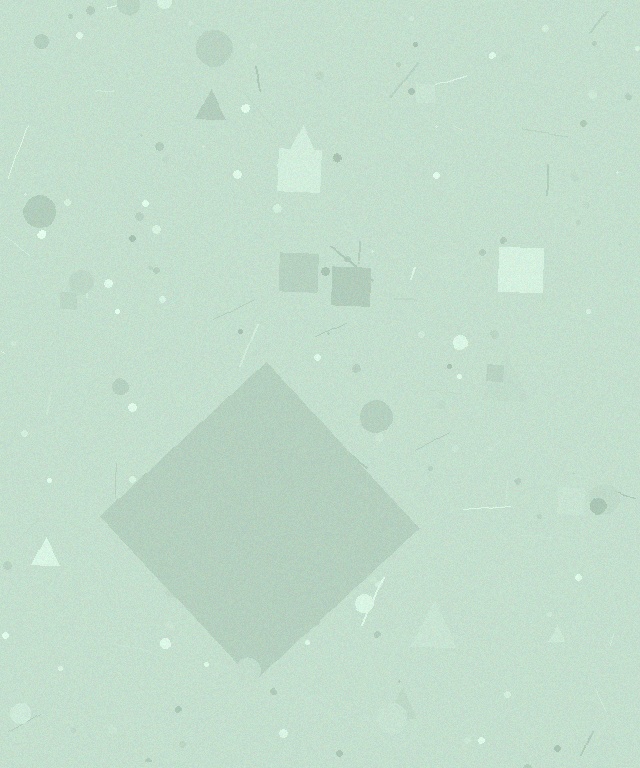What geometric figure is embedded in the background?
A diamond is embedded in the background.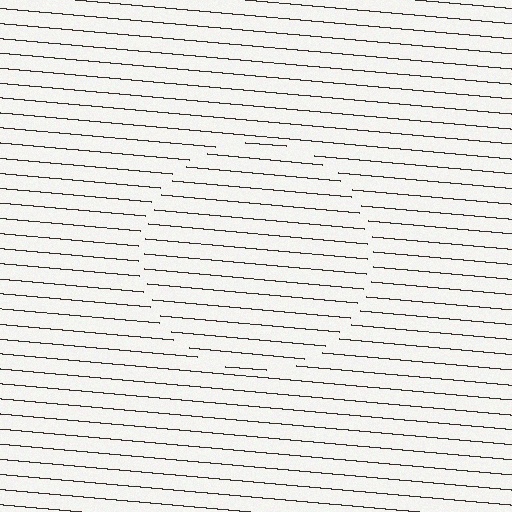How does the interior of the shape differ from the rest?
The interior of the shape contains the same grating, shifted by half a period — the contour is defined by the phase discontinuity where line-ends from the inner and outer gratings abut.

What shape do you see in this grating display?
An illusory circle. The interior of the shape contains the same grating, shifted by half a period — the contour is defined by the phase discontinuity where line-ends from the inner and outer gratings abut.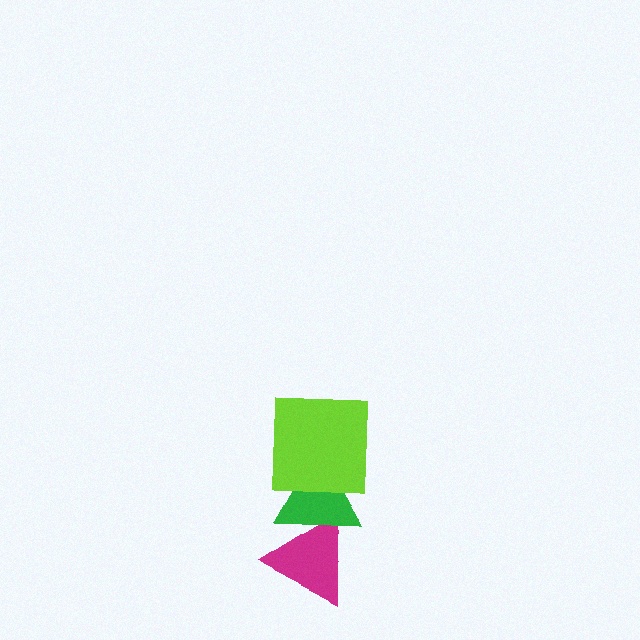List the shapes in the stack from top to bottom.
From top to bottom: the lime square, the green triangle, the magenta triangle.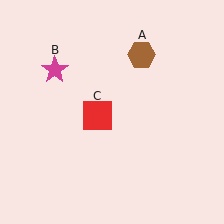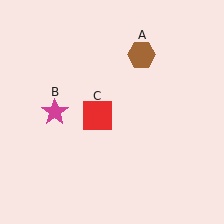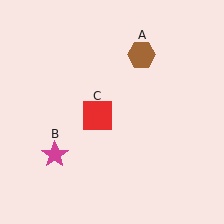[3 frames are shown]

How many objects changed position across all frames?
1 object changed position: magenta star (object B).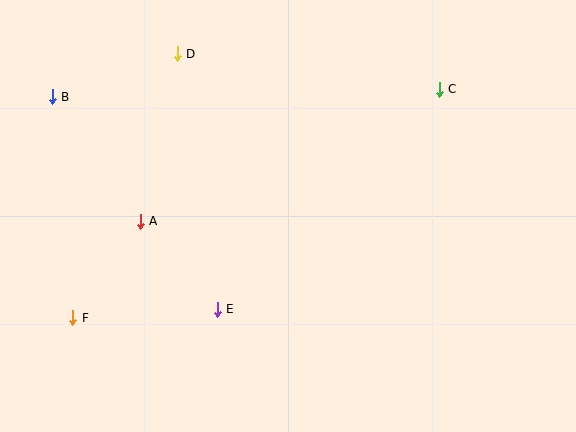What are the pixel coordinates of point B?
Point B is at (52, 97).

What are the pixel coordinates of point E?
Point E is at (217, 309).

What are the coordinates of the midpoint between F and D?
The midpoint between F and D is at (125, 186).